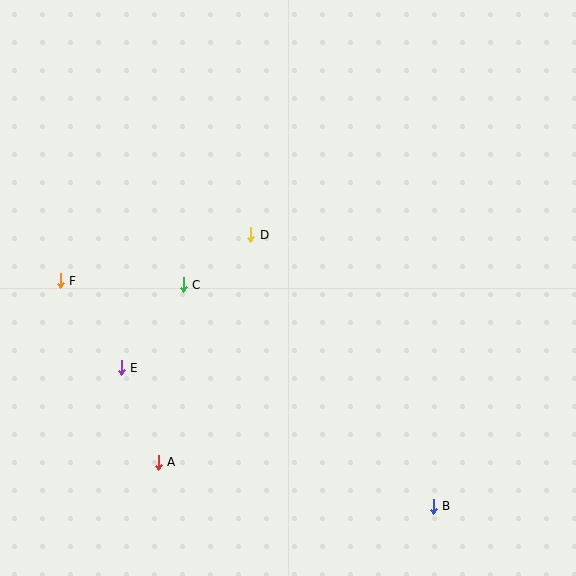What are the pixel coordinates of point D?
Point D is at (251, 235).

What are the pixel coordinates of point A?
Point A is at (158, 462).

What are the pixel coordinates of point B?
Point B is at (433, 506).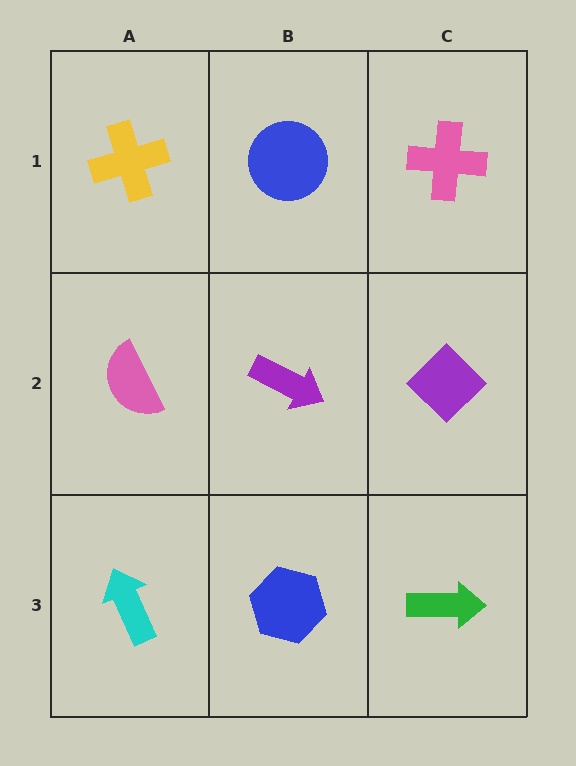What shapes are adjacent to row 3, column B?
A purple arrow (row 2, column B), a cyan arrow (row 3, column A), a green arrow (row 3, column C).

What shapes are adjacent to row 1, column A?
A pink semicircle (row 2, column A), a blue circle (row 1, column B).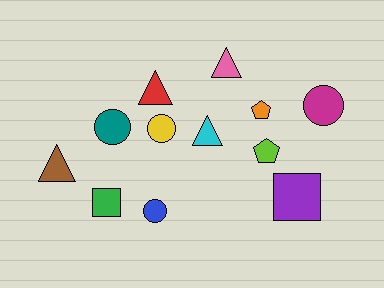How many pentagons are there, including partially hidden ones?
There are 2 pentagons.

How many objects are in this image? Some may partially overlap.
There are 12 objects.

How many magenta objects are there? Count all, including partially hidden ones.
There is 1 magenta object.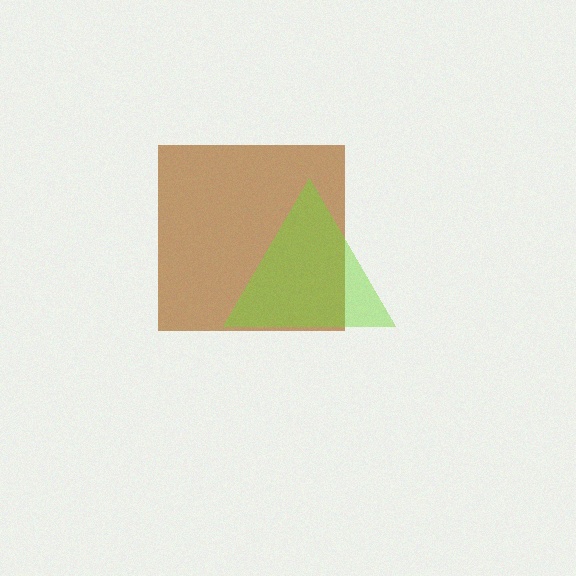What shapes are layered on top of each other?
The layered shapes are: a brown square, a lime triangle.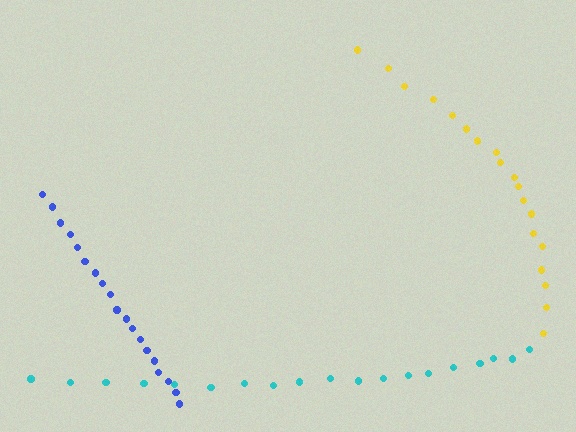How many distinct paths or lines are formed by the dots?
There are 3 distinct paths.